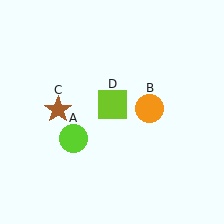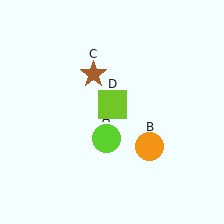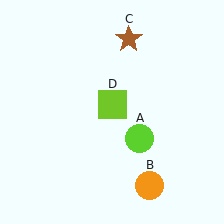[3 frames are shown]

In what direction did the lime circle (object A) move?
The lime circle (object A) moved right.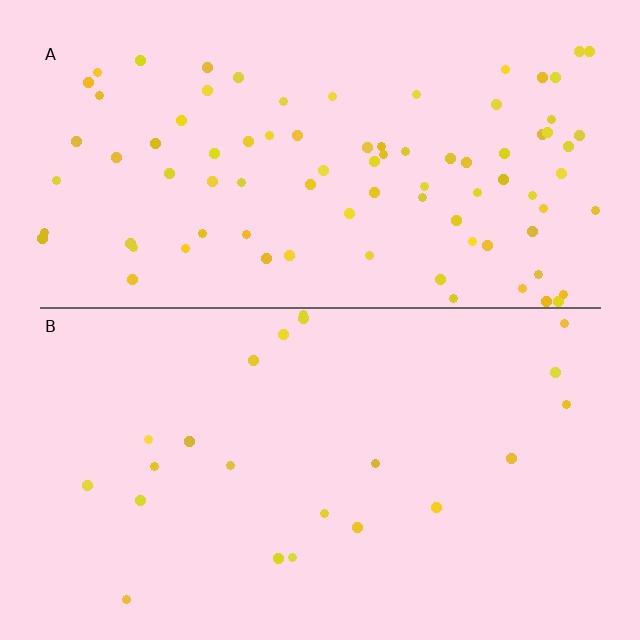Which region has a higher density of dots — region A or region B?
A (the top).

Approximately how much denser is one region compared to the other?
Approximately 3.9× — region A over region B.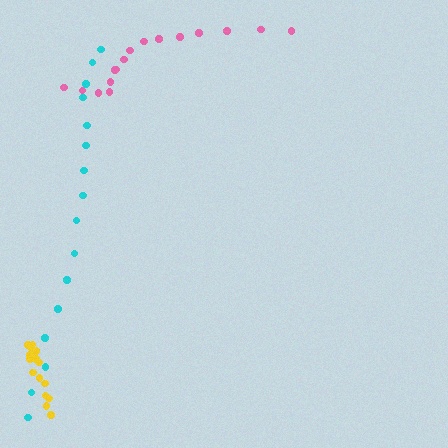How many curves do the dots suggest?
There are 3 distinct paths.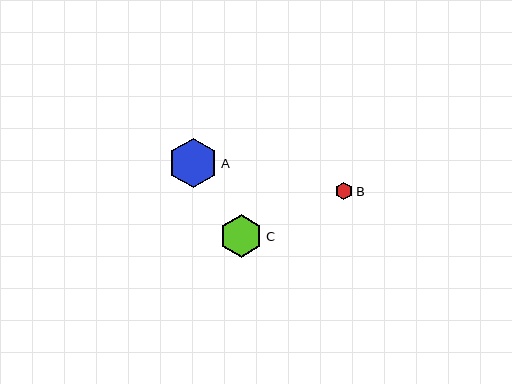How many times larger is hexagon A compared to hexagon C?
Hexagon A is approximately 1.2 times the size of hexagon C.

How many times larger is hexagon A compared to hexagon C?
Hexagon A is approximately 1.2 times the size of hexagon C.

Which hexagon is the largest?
Hexagon A is the largest with a size of approximately 49 pixels.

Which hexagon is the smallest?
Hexagon B is the smallest with a size of approximately 18 pixels.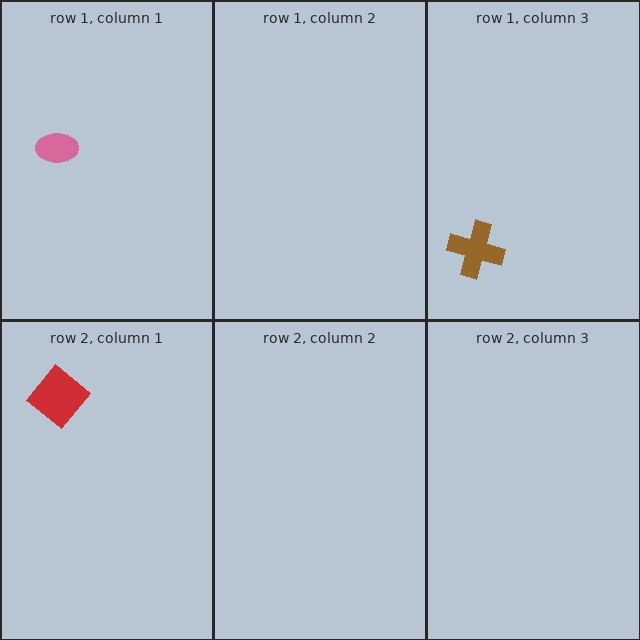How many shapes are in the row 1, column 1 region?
1.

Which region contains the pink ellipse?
The row 1, column 1 region.